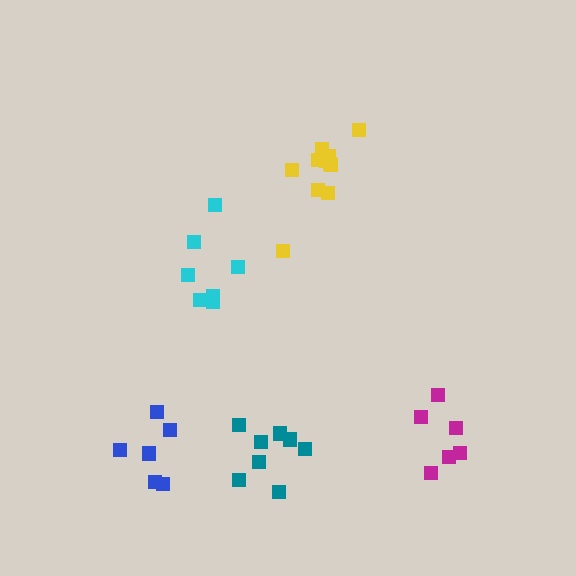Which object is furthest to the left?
The blue cluster is leftmost.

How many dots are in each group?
Group 1: 8 dots, Group 2: 11 dots, Group 3: 6 dots, Group 4: 7 dots, Group 5: 6 dots (38 total).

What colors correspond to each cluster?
The clusters are colored: teal, yellow, magenta, cyan, blue.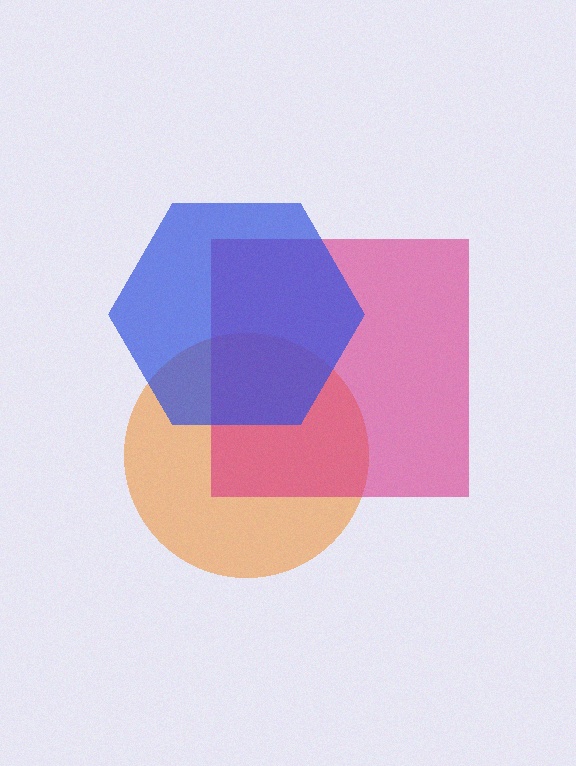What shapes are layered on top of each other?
The layered shapes are: an orange circle, a magenta square, a blue hexagon.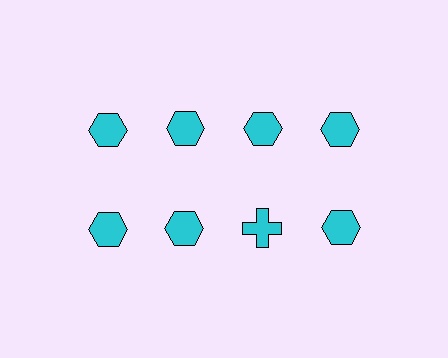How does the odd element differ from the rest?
It has a different shape: cross instead of hexagon.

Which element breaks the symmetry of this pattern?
The cyan cross in the second row, center column breaks the symmetry. All other shapes are cyan hexagons.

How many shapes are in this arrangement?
There are 8 shapes arranged in a grid pattern.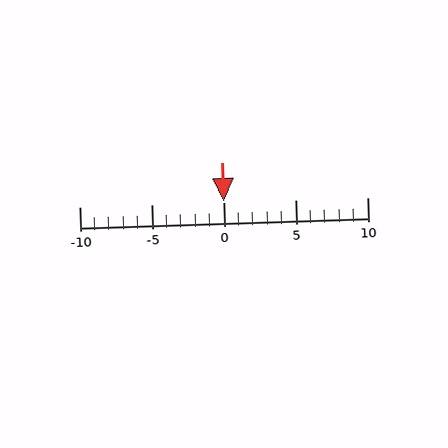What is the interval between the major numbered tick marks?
The major tick marks are spaced 5 units apart.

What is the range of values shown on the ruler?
The ruler shows values from -10 to 10.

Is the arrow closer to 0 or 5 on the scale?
The arrow is closer to 0.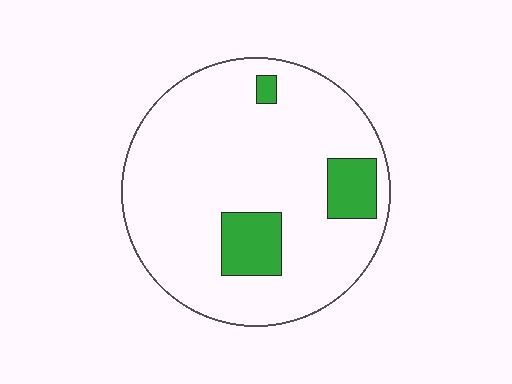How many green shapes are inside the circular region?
3.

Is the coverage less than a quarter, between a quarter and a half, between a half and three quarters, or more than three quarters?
Less than a quarter.